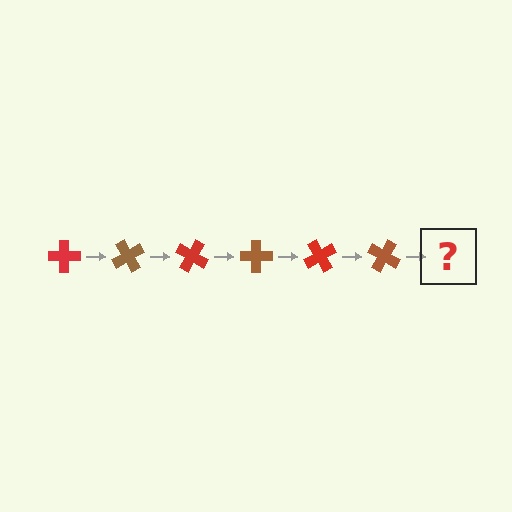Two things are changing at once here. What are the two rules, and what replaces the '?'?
The two rules are that it rotates 60 degrees each step and the color cycles through red and brown. The '?' should be a red cross, rotated 360 degrees from the start.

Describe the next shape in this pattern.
It should be a red cross, rotated 360 degrees from the start.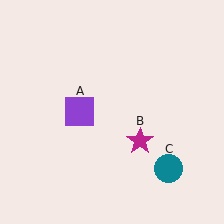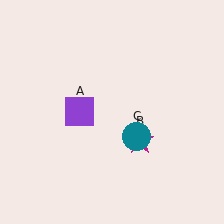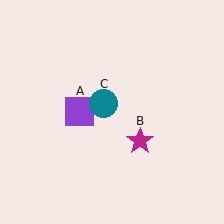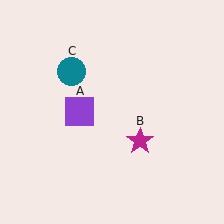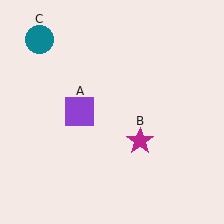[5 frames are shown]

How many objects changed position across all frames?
1 object changed position: teal circle (object C).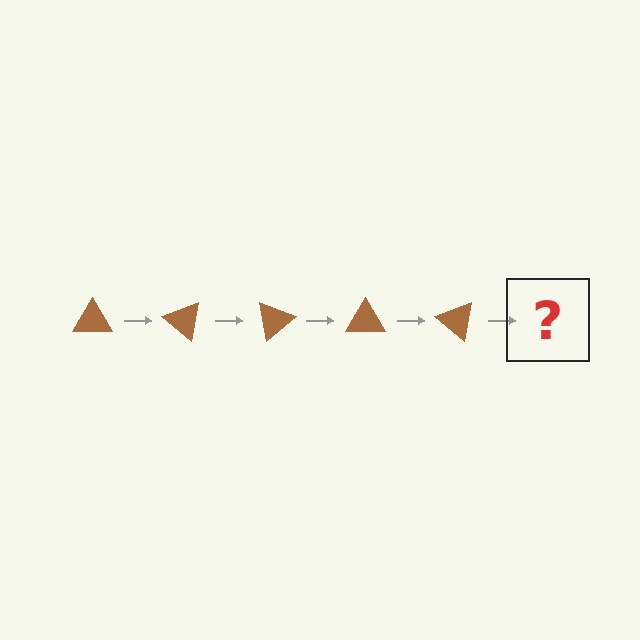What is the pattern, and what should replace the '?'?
The pattern is that the triangle rotates 40 degrees each step. The '?' should be a brown triangle rotated 200 degrees.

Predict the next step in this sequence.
The next step is a brown triangle rotated 200 degrees.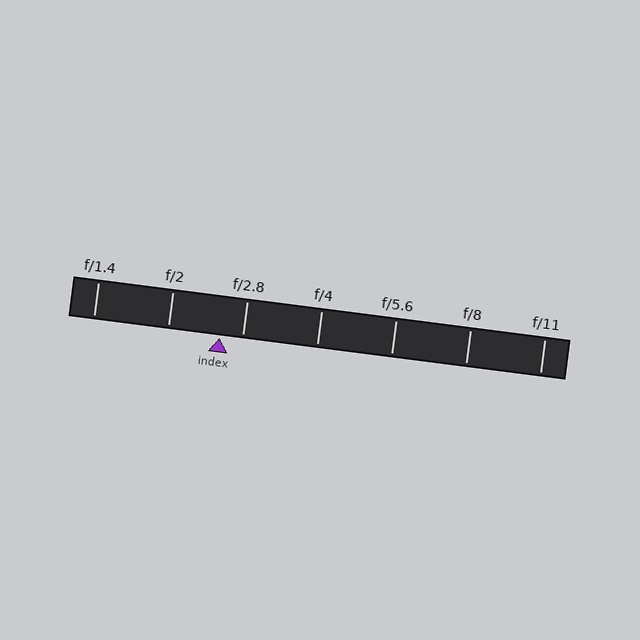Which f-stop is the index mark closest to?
The index mark is closest to f/2.8.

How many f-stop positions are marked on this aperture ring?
There are 7 f-stop positions marked.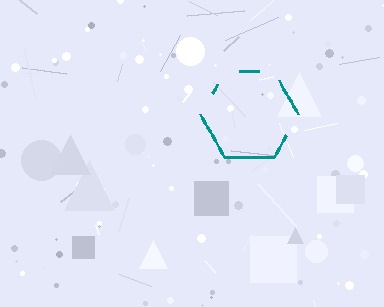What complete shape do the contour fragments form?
The contour fragments form a hexagon.